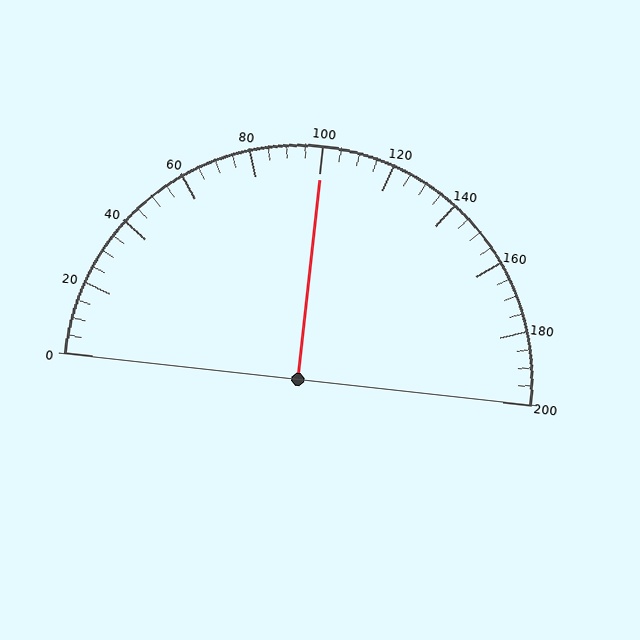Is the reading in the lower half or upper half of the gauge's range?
The reading is in the upper half of the range (0 to 200).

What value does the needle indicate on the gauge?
The needle indicates approximately 100.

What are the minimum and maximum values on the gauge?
The gauge ranges from 0 to 200.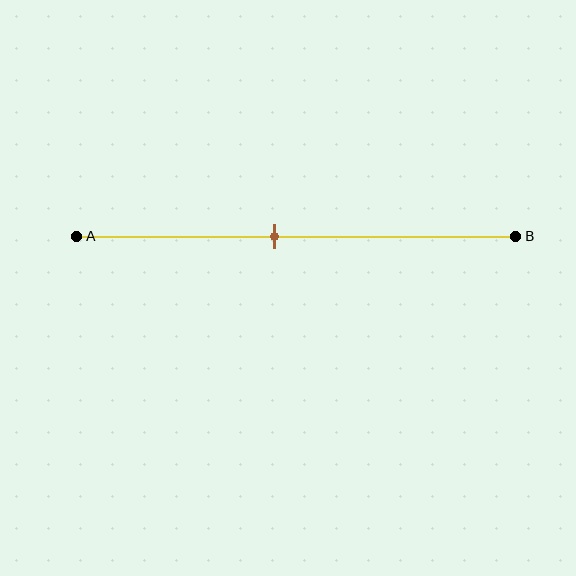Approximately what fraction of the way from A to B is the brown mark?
The brown mark is approximately 45% of the way from A to B.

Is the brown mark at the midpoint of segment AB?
No, the mark is at about 45% from A, not at the 50% midpoint.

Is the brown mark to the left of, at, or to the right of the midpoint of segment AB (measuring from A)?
The brown mark is to the left of the midpoint of segment AB.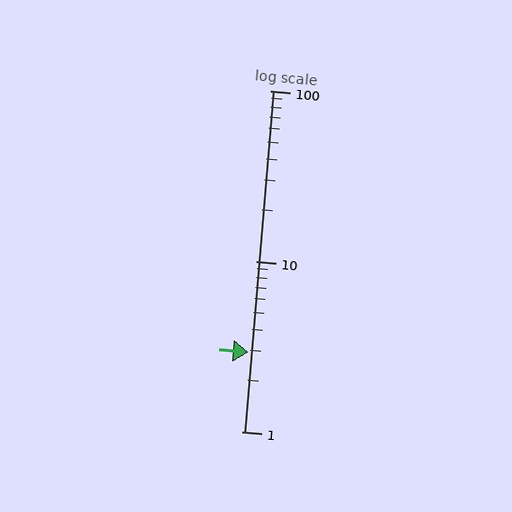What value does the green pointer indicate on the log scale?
The pointer indicates approximately 2.9.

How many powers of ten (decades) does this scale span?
The scale spans 2 decades, from 1 to 100.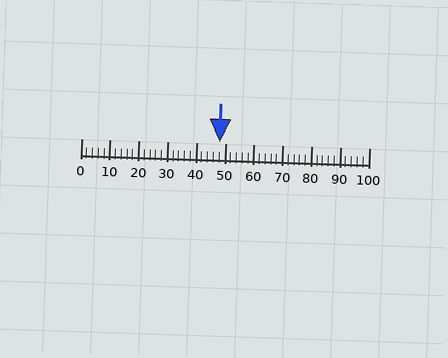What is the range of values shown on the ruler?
The ruler shows values from 0 to 100.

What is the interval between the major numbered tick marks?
The major tick marks are spaced 10 units apart.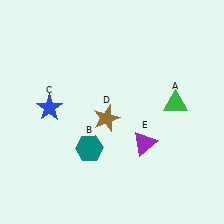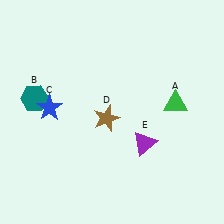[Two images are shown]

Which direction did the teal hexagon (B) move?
The teal hexagon (B) moved left.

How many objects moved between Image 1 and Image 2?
1 object moved between the two images.